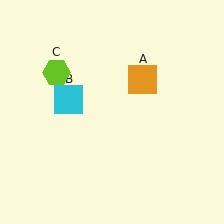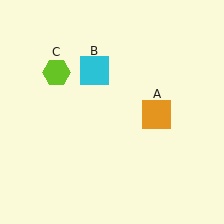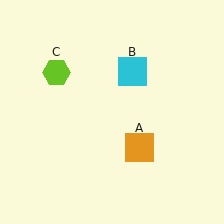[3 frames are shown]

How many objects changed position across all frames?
2 objects changed position: orange square (object A), cyan square (object B).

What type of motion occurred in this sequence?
The orange square (object A), cyan square (object B) rotated clockwise around the center of the scene.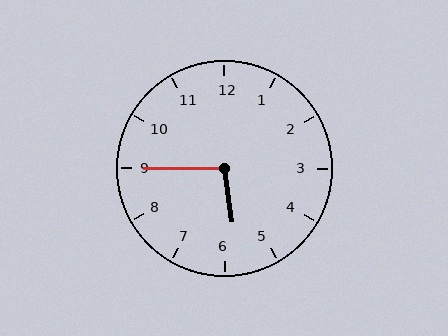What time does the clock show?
5:45.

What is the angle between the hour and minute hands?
Approximately 98 degrees.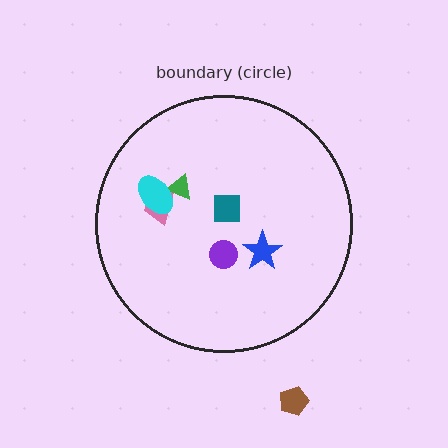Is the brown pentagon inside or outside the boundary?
Outside.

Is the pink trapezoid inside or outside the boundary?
Inside.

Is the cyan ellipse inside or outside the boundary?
Inside.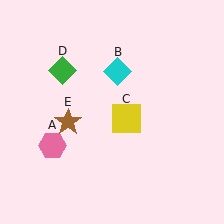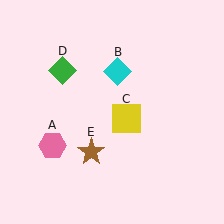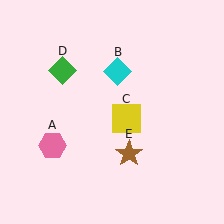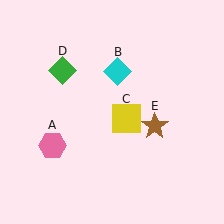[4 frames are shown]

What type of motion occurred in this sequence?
The brown star (object E) rotated counterclockwise around the center of the scene.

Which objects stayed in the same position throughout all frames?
Pink hexagon (object A) and cyan diamond (object B) and yellow square (object C) and green diamond (object D) remained stationary.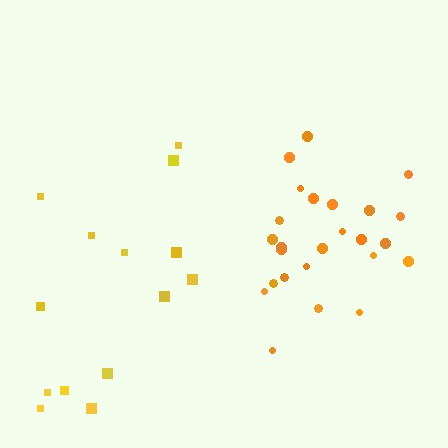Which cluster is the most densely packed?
Orange.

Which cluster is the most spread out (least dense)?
Yellow.